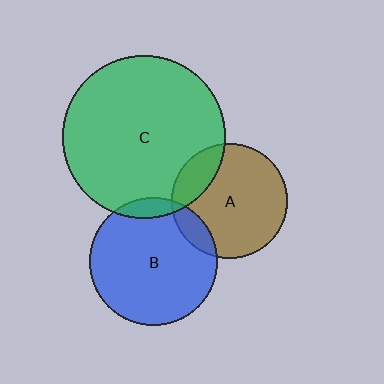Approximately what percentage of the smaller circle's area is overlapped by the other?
Approximately 10%.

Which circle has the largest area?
Circle C (green).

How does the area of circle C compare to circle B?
Approximately 1.6 times.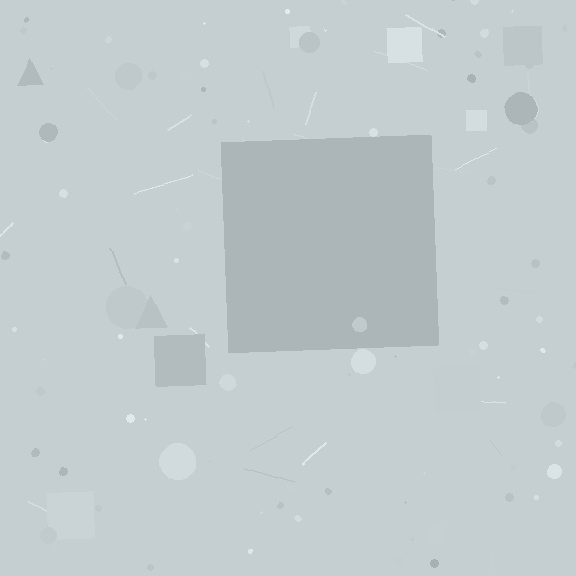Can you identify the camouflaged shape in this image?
The camouflaged shape is a square.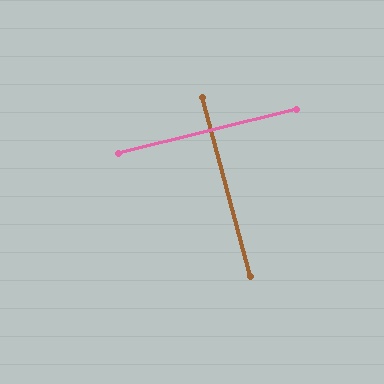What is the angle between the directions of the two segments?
Approximately 89 degrees.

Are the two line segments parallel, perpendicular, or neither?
Perpendicular — they meet at approximately 89°.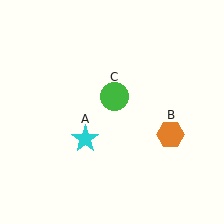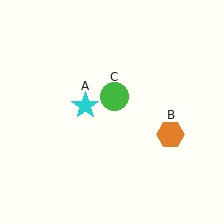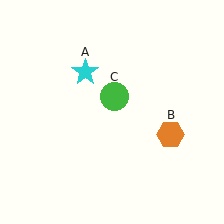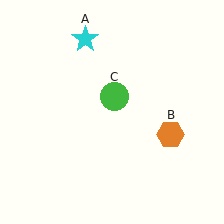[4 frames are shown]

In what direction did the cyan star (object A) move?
The cyan star (object A) moved up.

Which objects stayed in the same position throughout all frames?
Orange hexagon (object B) and green circle (object C) remained stationary.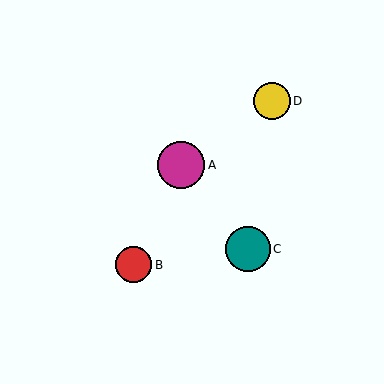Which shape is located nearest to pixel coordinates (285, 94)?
The yellow circle (labeled D) at (272, 101) is nearest to that location.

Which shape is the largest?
The magenta circle (labeled A) is the largest.